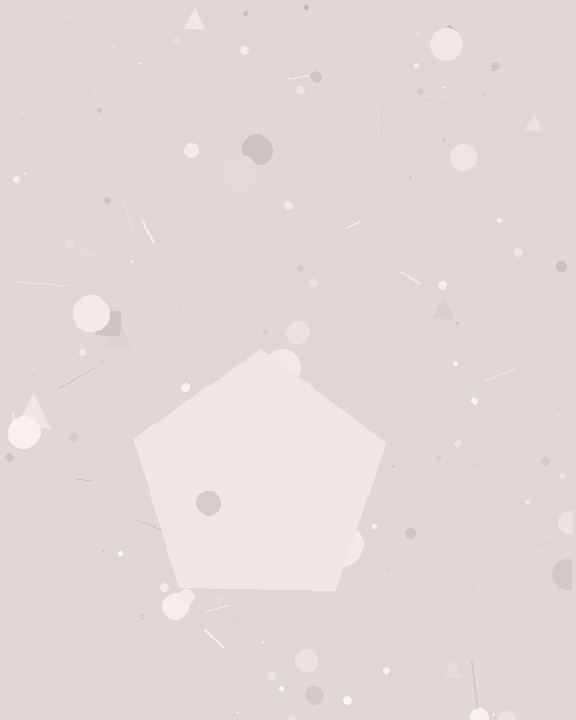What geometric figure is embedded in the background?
A pentagon is embedded in the background.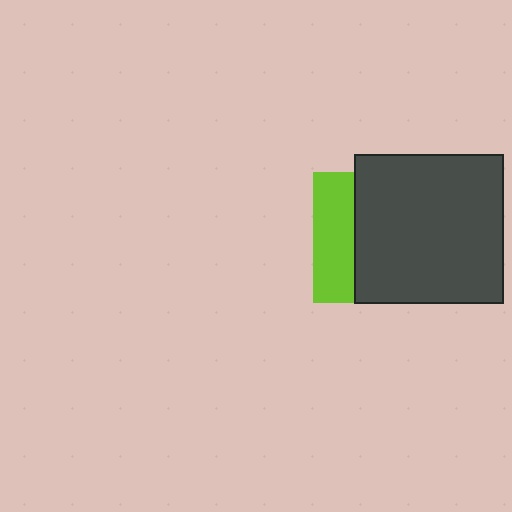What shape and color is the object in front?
The object in front is a dark gray square.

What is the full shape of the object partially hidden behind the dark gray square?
The partially hidden object is a lime square.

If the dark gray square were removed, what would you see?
You would see the complete lime square.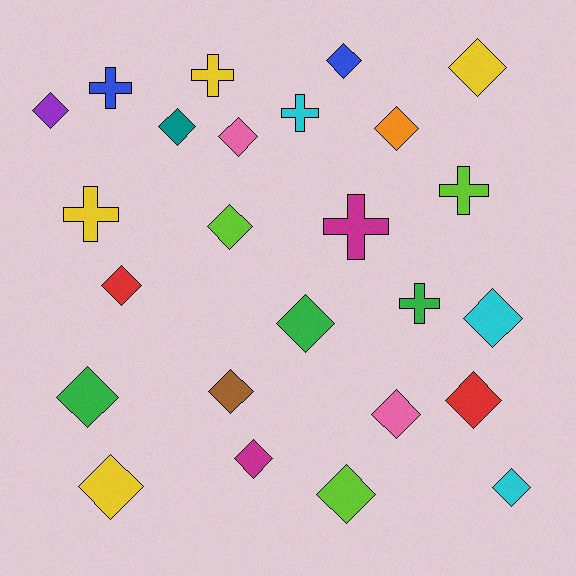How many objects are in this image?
There are 25 objects.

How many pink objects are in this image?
There are 2 pink objects.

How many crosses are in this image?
There are 7 crosses.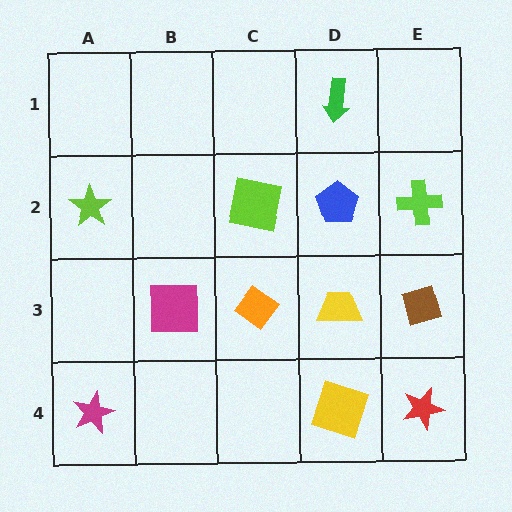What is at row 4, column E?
A red star.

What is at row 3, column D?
A yellow trapezoid.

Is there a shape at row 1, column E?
No, that cell is empty.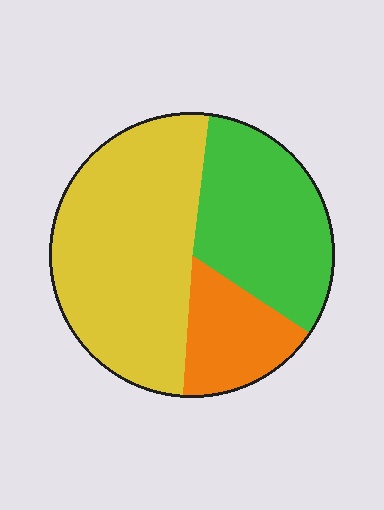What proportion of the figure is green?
Green covers around 30% of the figure.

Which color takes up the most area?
Yellow, at roughly 50%.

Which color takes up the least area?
Orange, at roughly 15%.